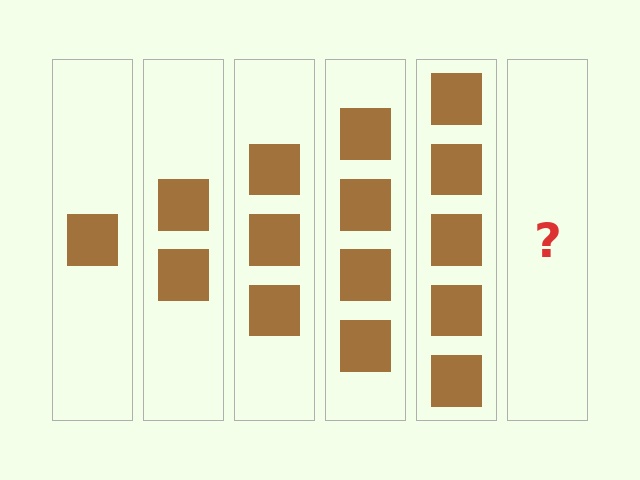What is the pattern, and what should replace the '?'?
The pattern is that each step adds one more square. The '?' should be 6 squares.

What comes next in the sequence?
The next element should be 6 squares.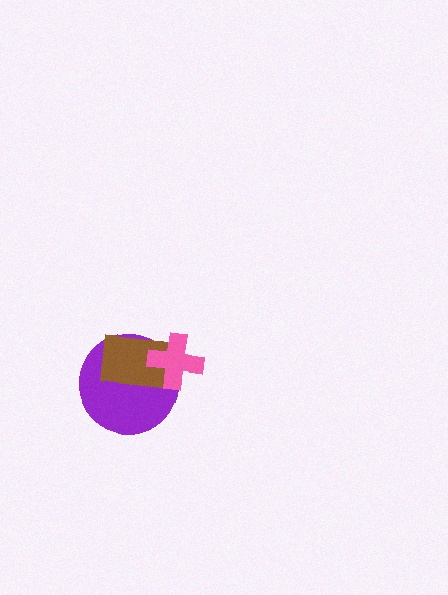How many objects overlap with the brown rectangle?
2 objects overlap with the brown rectangle.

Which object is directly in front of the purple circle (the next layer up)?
The brown rectangle is directly in front of the purple circle.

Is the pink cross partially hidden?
No, no other shape covers it.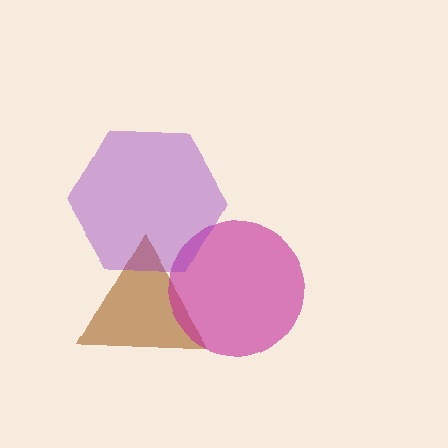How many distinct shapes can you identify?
There are 3 distinct shapes: a brown triangle, a magenta circle, a purple hexagon.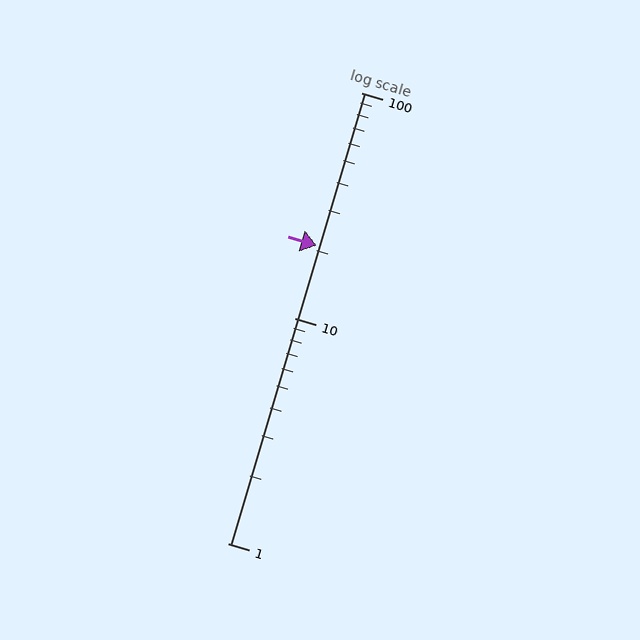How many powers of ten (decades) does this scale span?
The scale spans 2 decades, from 1 to 100.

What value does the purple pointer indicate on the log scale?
The pointer indicates approximately 21.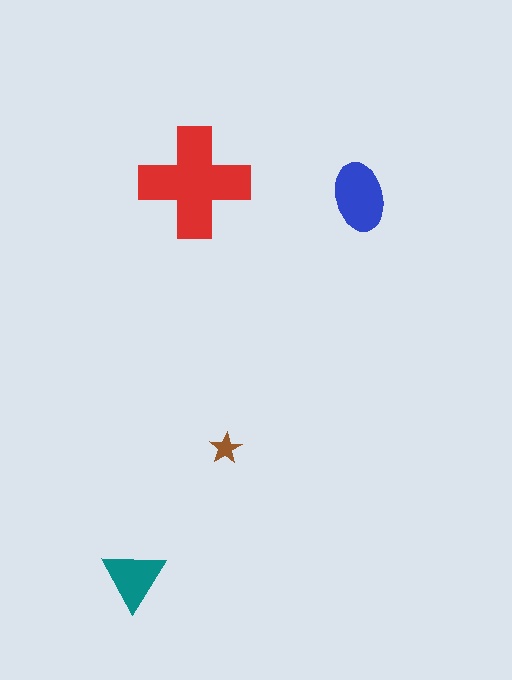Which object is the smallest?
The brown star.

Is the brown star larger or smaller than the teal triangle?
Smaller.